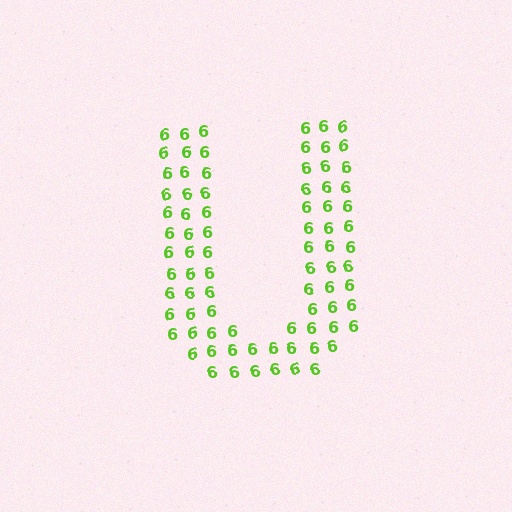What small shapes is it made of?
It is made of small digit 6's.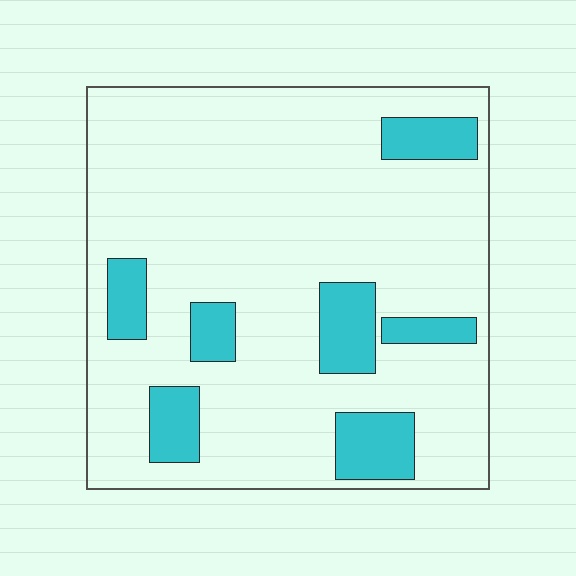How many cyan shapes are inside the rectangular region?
7.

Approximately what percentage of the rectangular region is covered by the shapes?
Approximately 15%.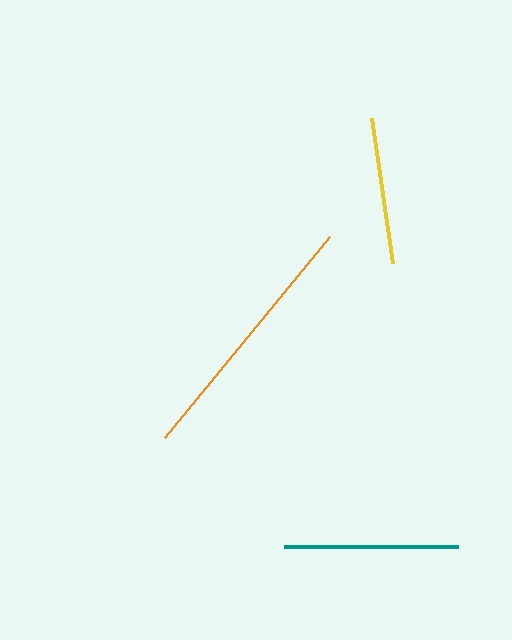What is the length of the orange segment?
The orange segment is approximately 260 pixels long.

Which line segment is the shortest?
The yellow line is the shortest at approximately 147 pixels.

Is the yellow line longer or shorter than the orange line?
The orange line is longer than the yellow line.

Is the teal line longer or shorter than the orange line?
The orange line is longer than the teal line.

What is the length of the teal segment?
The teal segment is approximately 174 pixels long.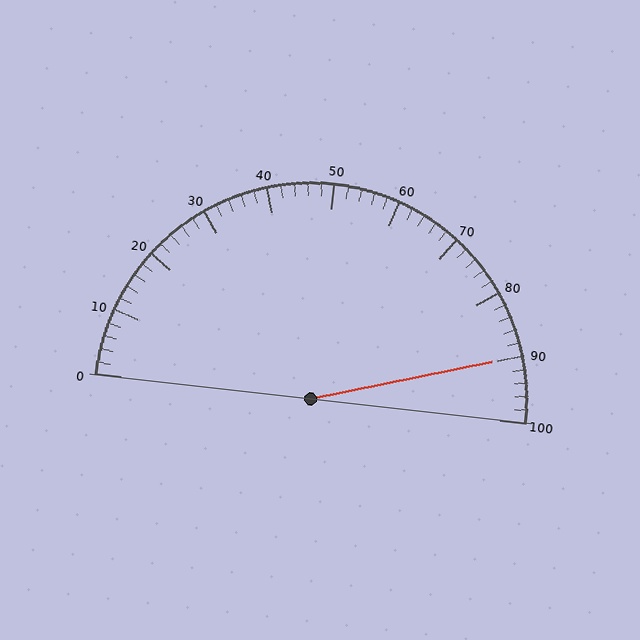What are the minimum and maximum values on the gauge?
The gauge ranges from 0 to 100.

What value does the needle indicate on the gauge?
The needle indicates approximately 90.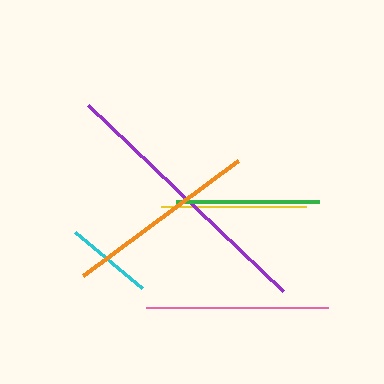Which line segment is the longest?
The purple line is the longest at approximately 269 pixels.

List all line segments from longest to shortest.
From longest to shortest: purple, orange, pink, yellow, green, cyan.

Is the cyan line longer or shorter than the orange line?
The orange line is longer than the cyan line.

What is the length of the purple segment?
The purple segment is approximately 269 pixels long.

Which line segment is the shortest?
The cyan line is the shortest at approximately 87 pixels.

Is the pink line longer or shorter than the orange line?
The orange line is longer than the pink line.